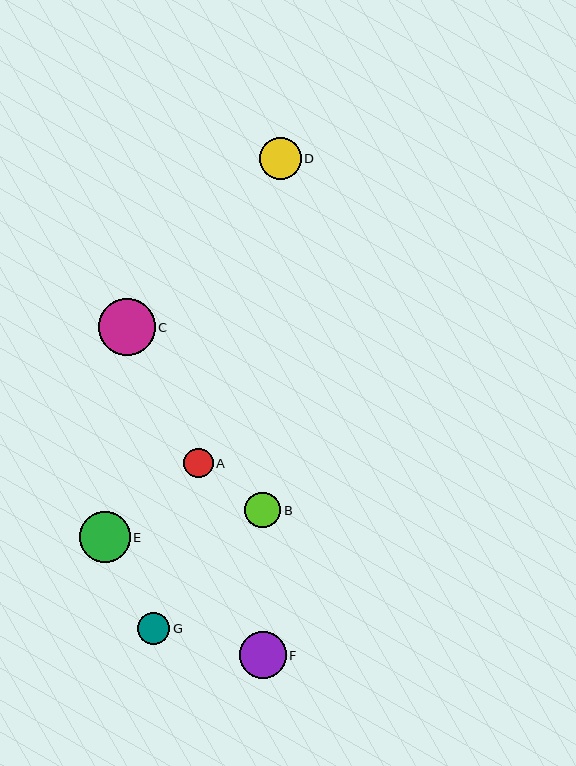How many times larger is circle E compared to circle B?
Circle E is approximately 1.4 times the size of circle B.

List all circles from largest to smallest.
From largest to smallest: C, E, F, D, B, G, A.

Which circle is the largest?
Circle C is the largest with a size of approximately 57 pixels.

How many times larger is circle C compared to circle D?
Circle C is approximately 1.4 times the size of circle D.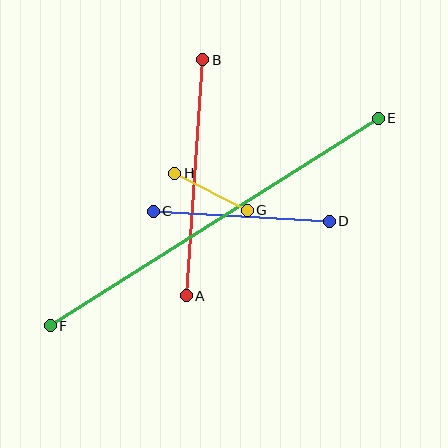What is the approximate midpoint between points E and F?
The midpoint is at approximately (214, 222) pixels.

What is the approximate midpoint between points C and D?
The midpoint is at approximately (241, 216) pixels.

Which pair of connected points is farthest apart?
Points E and F are farthest apart.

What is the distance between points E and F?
The distance is approximately 388 pixels.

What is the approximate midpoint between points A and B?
The midpoint is at approximately (195, 178) pixels.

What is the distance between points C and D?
The distance is approximately 176 pixels.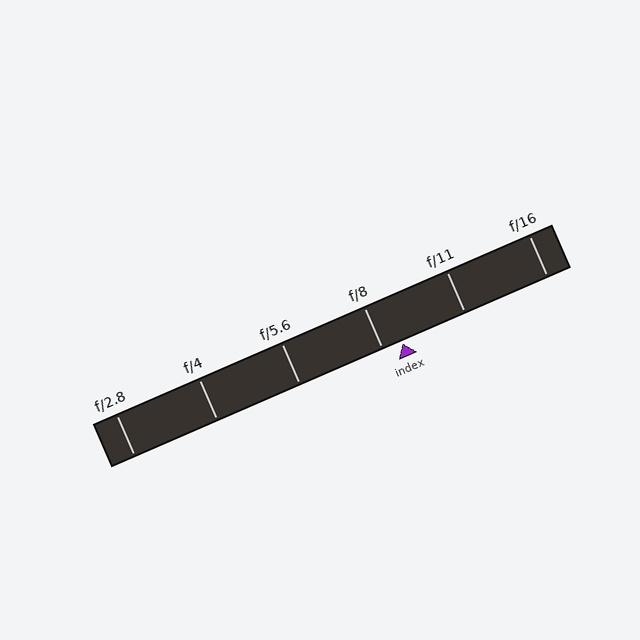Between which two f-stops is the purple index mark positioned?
The index mark is between f/8 and f/11.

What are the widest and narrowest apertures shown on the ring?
The widest aperture shown is f/2.8 and the narrowest is f/16.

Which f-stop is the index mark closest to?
The index mark is closest to f/8.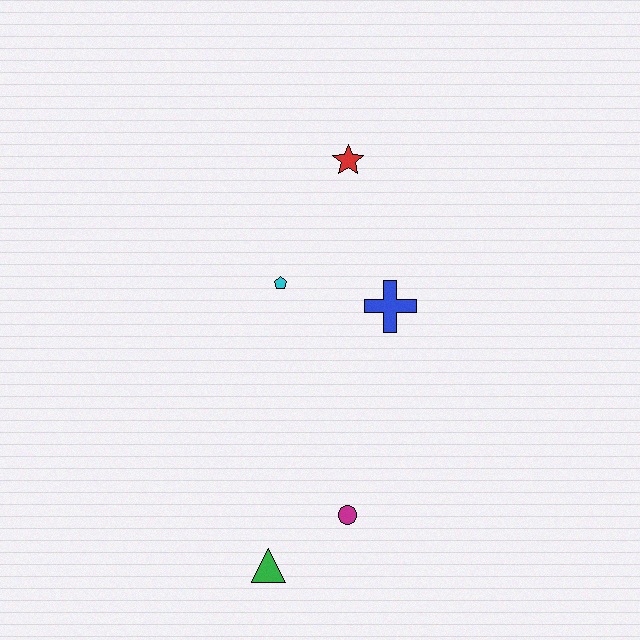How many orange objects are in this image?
There are no orange objects.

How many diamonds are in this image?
There are no diamonds.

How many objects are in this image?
There are 5 objects.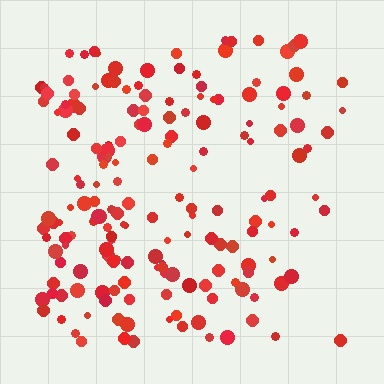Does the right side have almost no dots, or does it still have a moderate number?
Still a moderate number, just noticeably fewer than the left.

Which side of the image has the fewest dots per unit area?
The right.